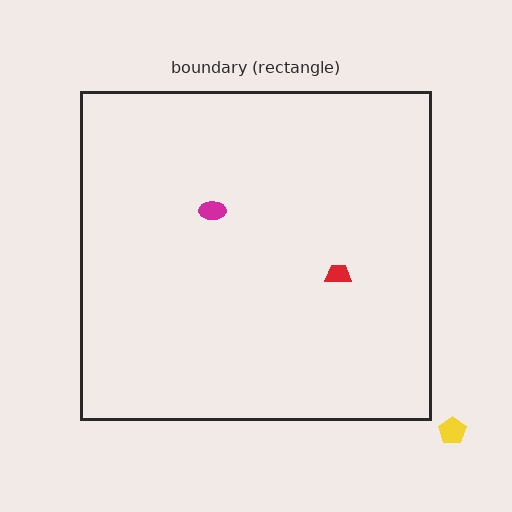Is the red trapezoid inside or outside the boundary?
Inside.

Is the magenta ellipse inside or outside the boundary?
Inside.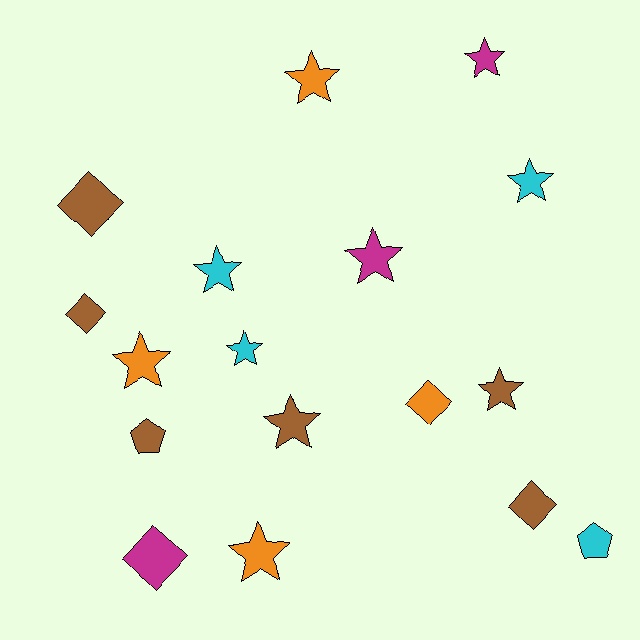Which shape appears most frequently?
Star, with 10 objects.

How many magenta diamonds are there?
There is 1 magenta diamond.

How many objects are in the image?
There are 17 objects.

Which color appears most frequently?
Brown, with 6 objects.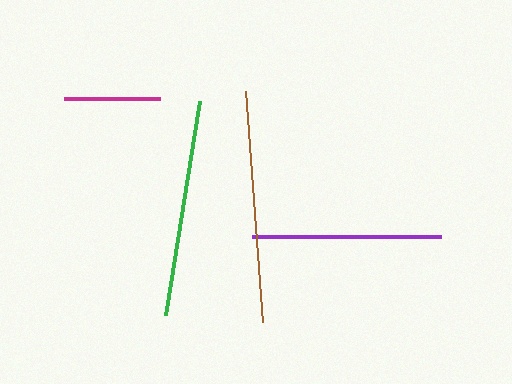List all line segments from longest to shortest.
From longest to shortest: brown, green, purple, magenta.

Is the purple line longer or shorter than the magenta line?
The purple line is longer than the magenta line.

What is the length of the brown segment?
The brown segment is approximately 232 pixels long.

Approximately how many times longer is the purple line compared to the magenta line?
The purple line is approximately 2.0 times the length of the magenta line.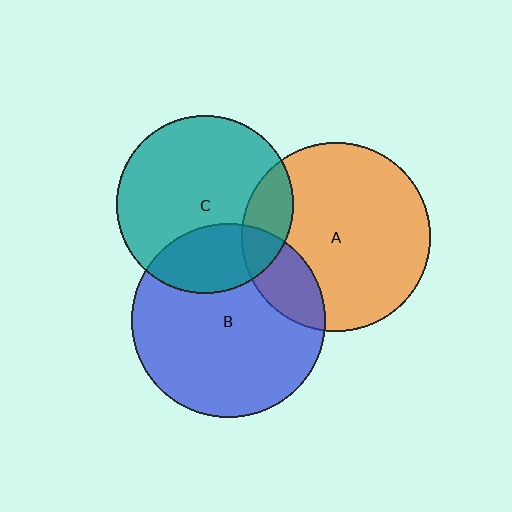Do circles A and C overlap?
Yes.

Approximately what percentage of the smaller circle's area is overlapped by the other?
Approximately 15%.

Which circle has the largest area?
Circle B (blue).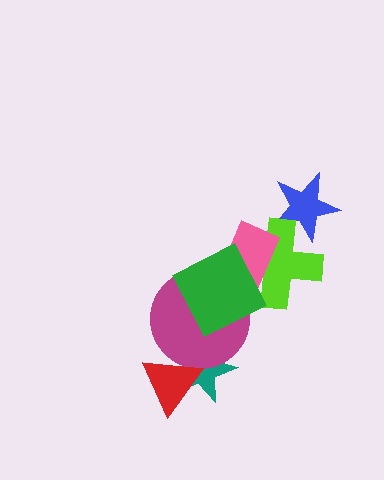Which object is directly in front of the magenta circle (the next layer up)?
The red triangle is directly in front of the magenta circle.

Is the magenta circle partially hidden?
Yes, it is partially covered by another shape.